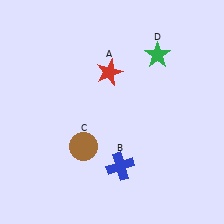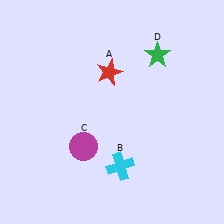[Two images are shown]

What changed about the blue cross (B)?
In Image 1, B is blue. In Image 2, it changed to cyan.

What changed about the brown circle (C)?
In Image 1, C is brown. In Image 2, it changed to magenta.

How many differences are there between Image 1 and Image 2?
There are 2 differences between the two images.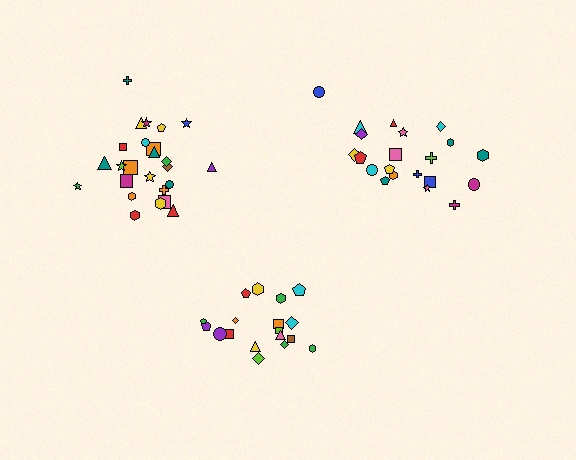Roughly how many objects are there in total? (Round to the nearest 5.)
Roughly 65 objects in total.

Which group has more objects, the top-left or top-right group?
The top-left group.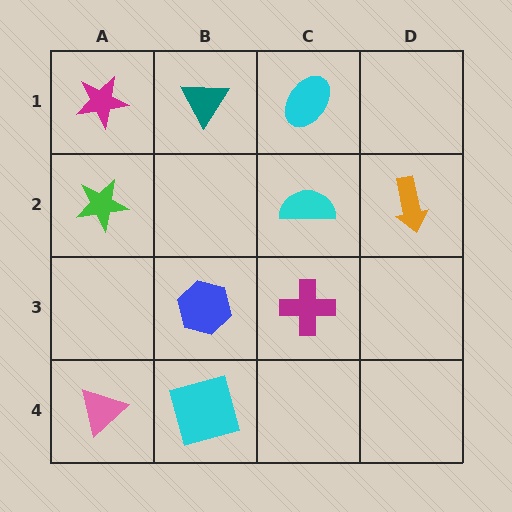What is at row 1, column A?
A magenta star.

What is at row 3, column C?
A magenta cross.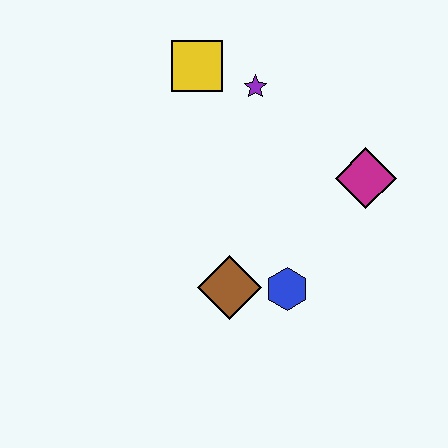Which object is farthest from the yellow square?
The blue hexagon is farthest from the yellow square.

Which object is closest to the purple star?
The yellow square is closest to the purple star.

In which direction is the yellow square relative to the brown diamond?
The yellow square is above the brown diamond.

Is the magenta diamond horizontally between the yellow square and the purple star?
No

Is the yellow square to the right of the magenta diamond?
No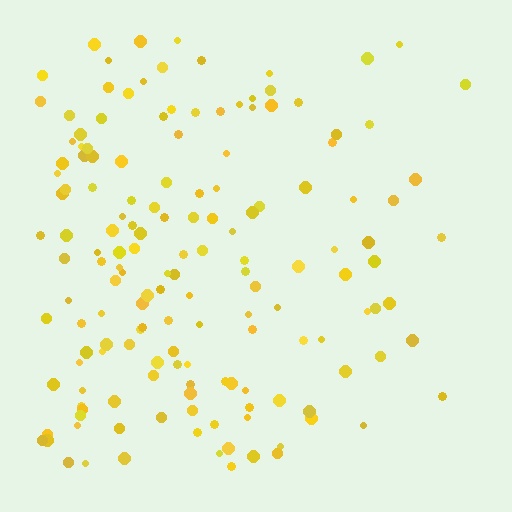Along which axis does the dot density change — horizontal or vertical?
Horizontal.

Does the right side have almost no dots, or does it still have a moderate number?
Still a moderate number, just noticeably fewer than the left.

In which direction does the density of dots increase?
From right to left, with the left side densest.